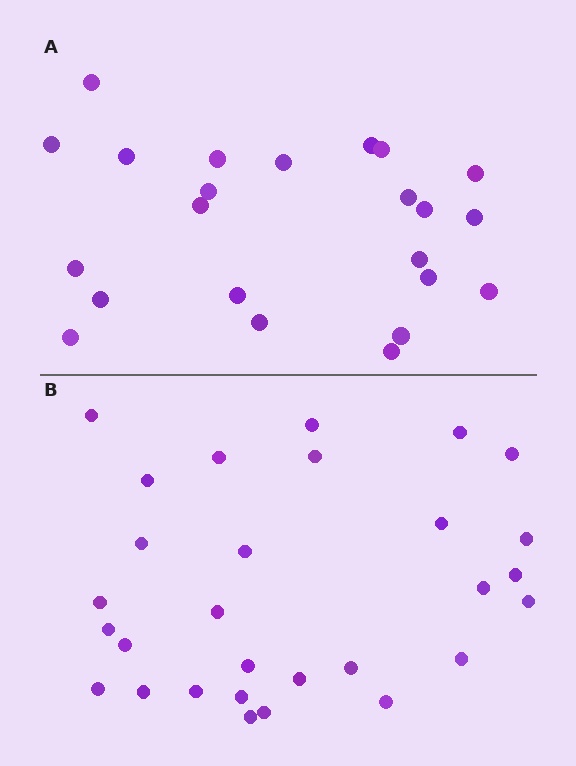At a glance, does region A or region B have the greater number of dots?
Region B (the bottom region) has more dots.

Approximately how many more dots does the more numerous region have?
Region B has about 6 more dots than region A.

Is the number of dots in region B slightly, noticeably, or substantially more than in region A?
Region B has noticeably more, but not dramatically so. The ratio is roughly 1.3 to 1.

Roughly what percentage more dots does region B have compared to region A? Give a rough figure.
About 25% more.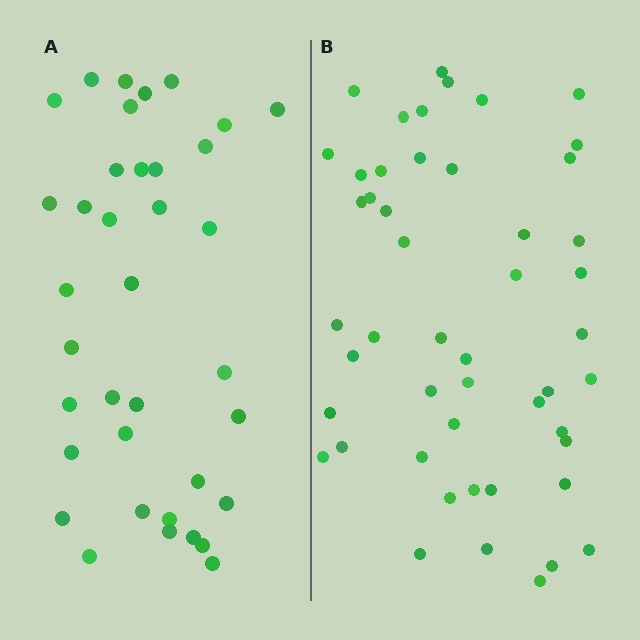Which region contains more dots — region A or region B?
Region B (the right region) has more dots.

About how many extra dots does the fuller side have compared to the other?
Region B has roughly 12 or so more dots than region A.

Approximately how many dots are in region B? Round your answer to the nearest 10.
About 50 dots. (The exact count is 49, which rounds to 50.)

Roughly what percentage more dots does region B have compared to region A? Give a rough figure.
About 30% more.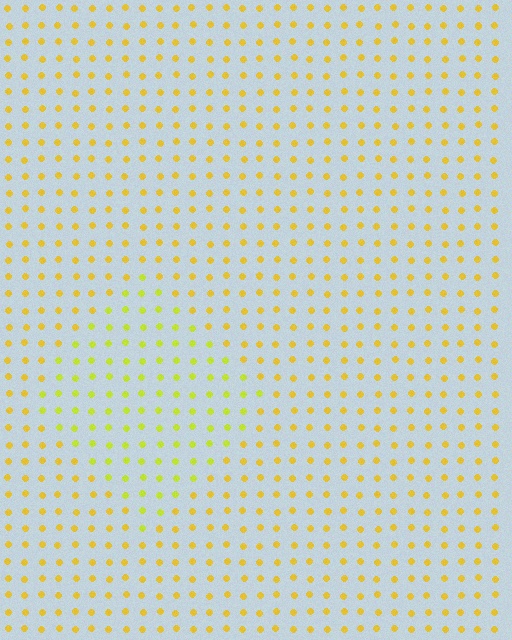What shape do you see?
I see a diamond.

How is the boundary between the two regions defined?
The boundary is defined purely by a slight shift in hue (about 24 degrees). Spacing, size, and orientation are identical on both sides.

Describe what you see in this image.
The image is filled with small yellow elements in a uniform arrangement. A diamond-shaped region is visible where the elements are tinted to a slightly different hue, forming a subtle color boundary.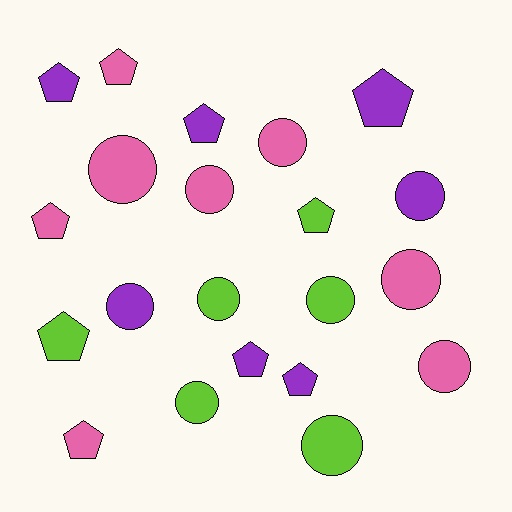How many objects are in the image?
There are 21 objects.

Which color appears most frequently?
Pink, with 8 objects.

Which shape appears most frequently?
Circle, with 11 objects.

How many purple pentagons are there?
There are 5 purple pentagons.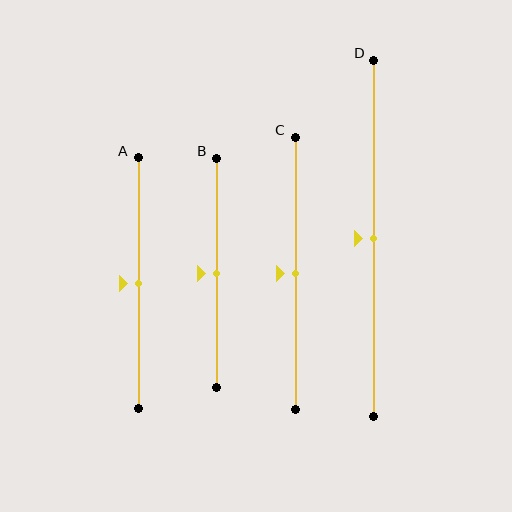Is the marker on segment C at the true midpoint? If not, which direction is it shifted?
Yes, the marker on segment C is at the true midpoint.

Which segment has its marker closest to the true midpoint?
Segment A has its marker closest to the true midpoint.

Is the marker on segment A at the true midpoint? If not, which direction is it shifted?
Yes, the marker on segment A is at the true midpoint.